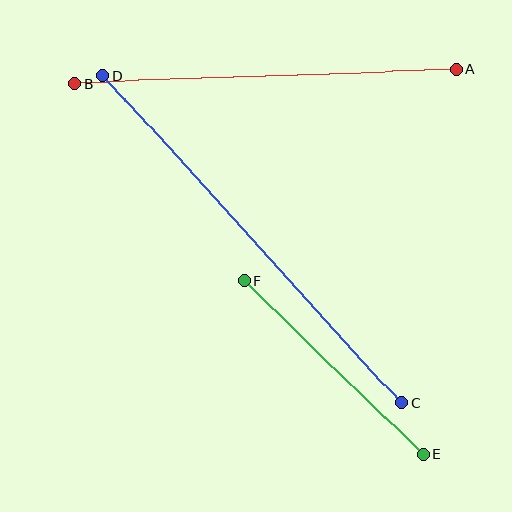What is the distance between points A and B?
The distance is approximately 382 pixels.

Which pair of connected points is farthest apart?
Points C and D are farthest apart.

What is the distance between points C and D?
The distance is approximately 443 pixels.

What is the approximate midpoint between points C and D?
The midpoint is at approximately (252, 239) pixels.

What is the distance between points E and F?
The distance is approximately 249 pixels.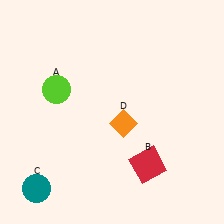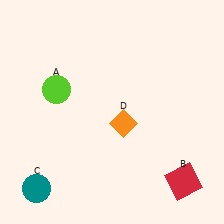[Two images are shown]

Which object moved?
The red square (B) moved right.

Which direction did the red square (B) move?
The red square (B) moved right.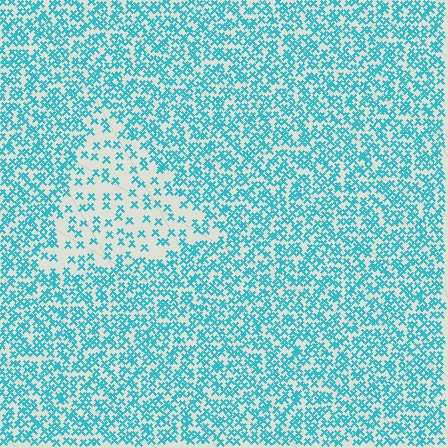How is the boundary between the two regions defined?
The boundary is defined by a change in element density (approximately 2.6x ratio). All elements are the same color, size, and shape.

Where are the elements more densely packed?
The elements are more densely packed outside the triangle boundary.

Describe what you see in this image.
The image contains small cyan elements arranged at two different densities. A triangle-shaped region is visible where the elements are less densely packed than the surrounding area.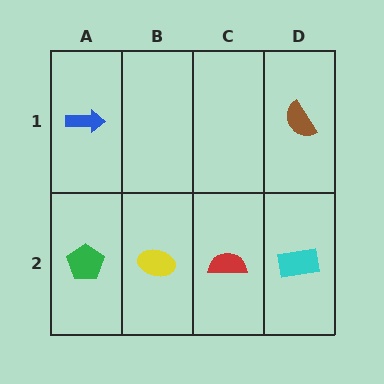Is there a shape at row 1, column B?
No, that cell is empty.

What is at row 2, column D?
A cyan rectangle.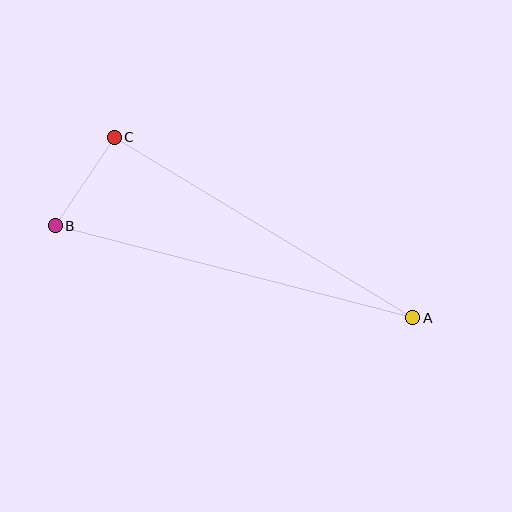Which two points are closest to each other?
Points B and C are closest to each other.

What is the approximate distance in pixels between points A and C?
The distance between A and C is approximately 349 pixels.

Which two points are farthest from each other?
Points A and B are farthest from each other.